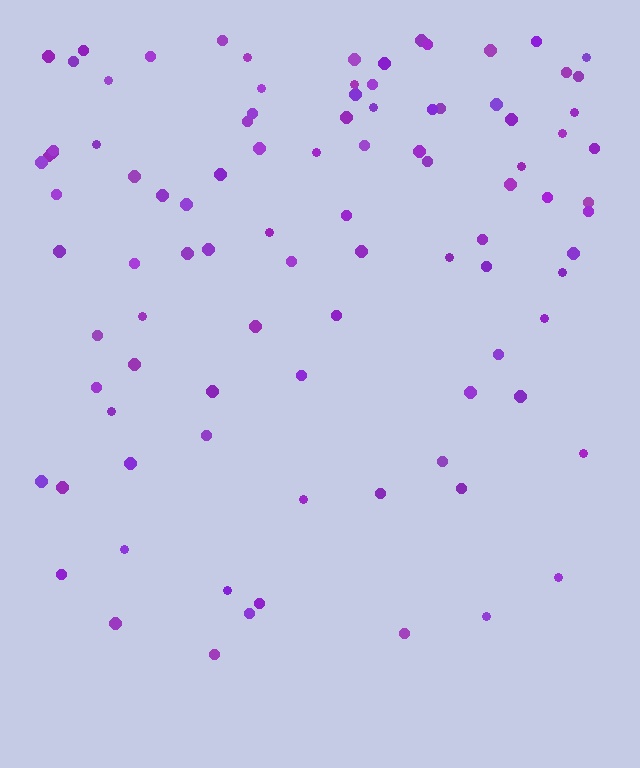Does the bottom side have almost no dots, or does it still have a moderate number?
Still a moderate number, just noticeably fewer than the top.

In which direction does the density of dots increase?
From bottom to top, with the top side densest.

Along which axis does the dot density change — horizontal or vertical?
Vertical.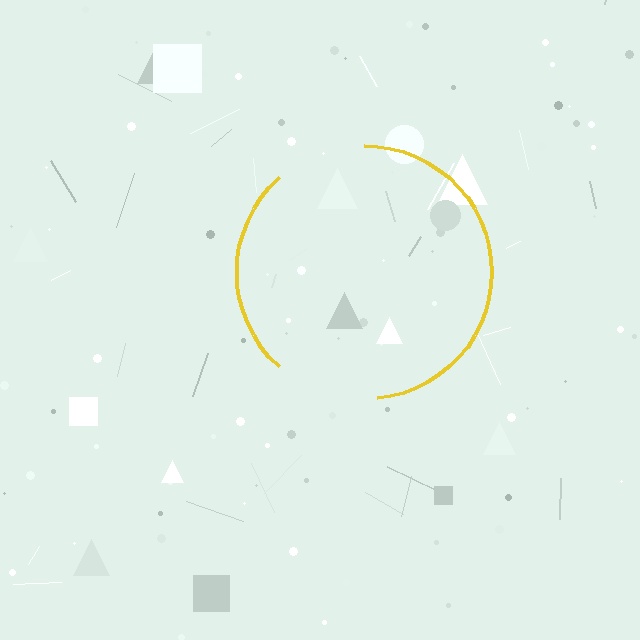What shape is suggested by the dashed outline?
The dashed outline suggests a circle.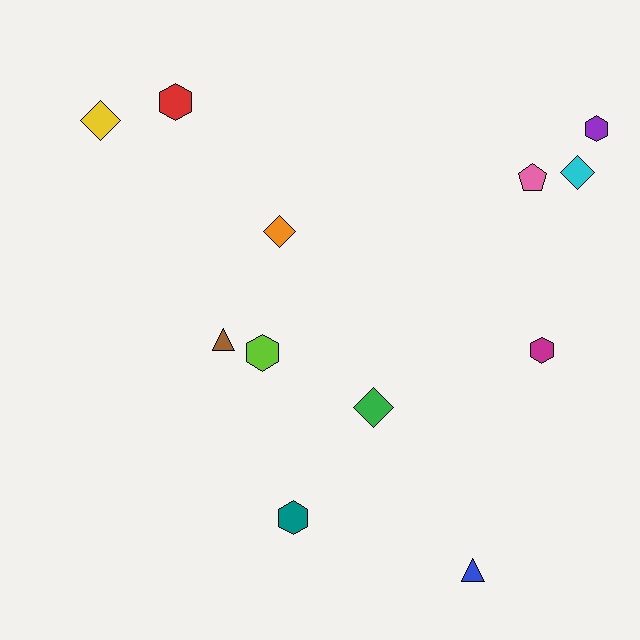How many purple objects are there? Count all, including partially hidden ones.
There is 1 purple object.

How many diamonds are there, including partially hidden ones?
There are 4 diamonds.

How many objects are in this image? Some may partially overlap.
There are 12 objects.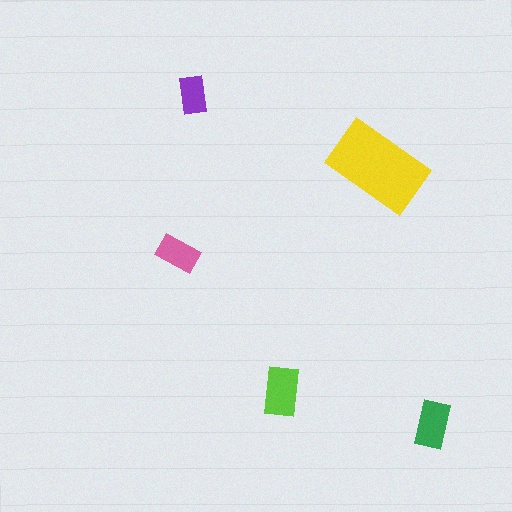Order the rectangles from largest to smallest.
the yellow one, the lime one, the green one, the pink one, the purple one.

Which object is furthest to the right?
The green rectangle is rightmost.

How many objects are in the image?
There are 5 objects in the image.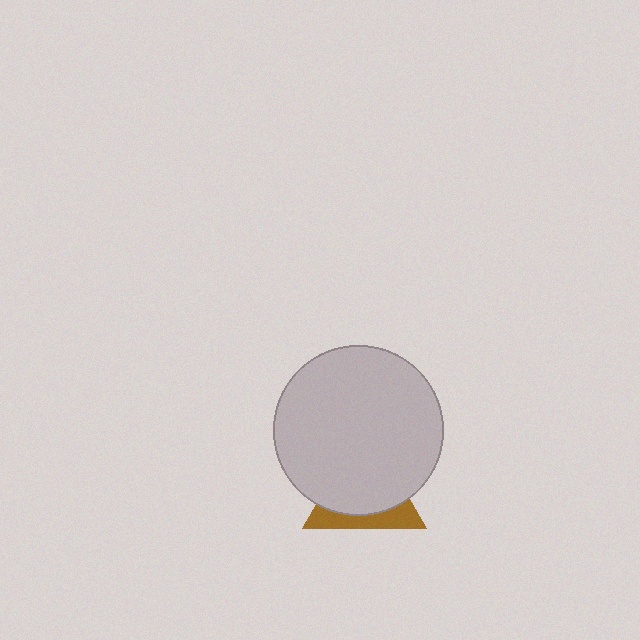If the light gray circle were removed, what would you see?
You would see the complete brown triangle.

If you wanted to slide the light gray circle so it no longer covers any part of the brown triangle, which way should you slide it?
Slide it up — that is the most direct way to separate the two shapes.